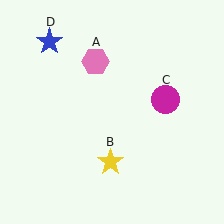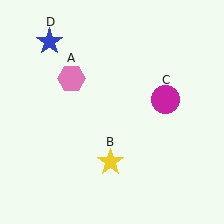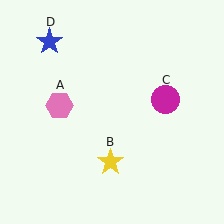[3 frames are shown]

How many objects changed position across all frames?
1 object changed position: pink hexagon (object A).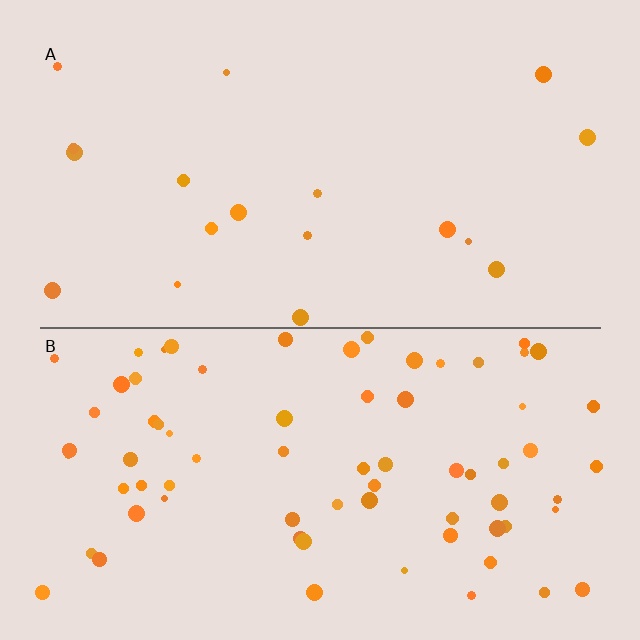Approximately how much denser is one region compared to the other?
Approximately 4.0× — region B over region A.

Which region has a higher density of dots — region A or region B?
B (the bottom).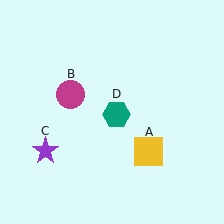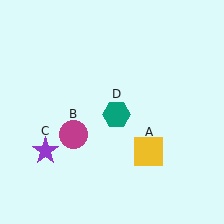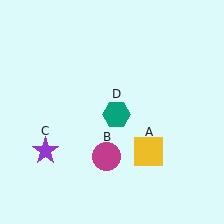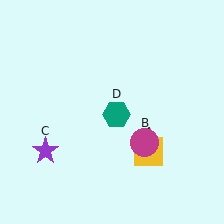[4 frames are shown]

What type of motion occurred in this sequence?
The magenta circle (object B) rotated counterclockwise around the center of the scene.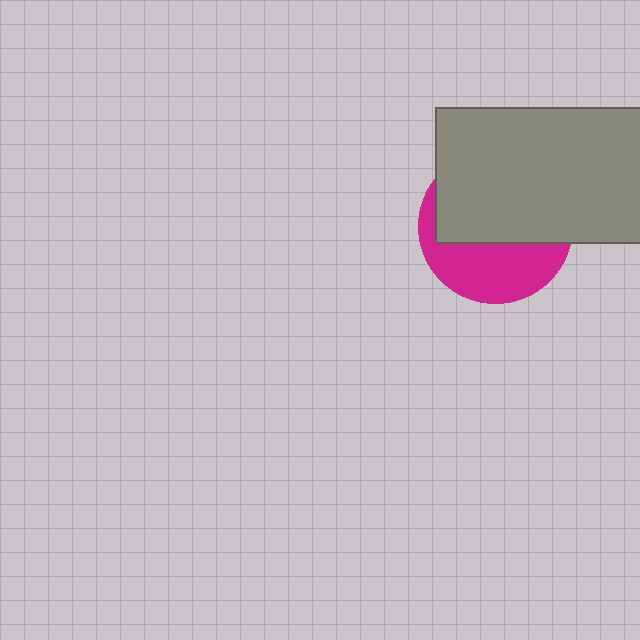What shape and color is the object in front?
The object in front is a gray rectangle.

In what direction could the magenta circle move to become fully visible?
The magenta circle could move down. That would shift it out from behind the gray rectangle entirely.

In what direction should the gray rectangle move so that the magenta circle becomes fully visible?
The gray rectangle should move up. That is the shortest direction to clear the overlap and leave the magenta circle fully visible.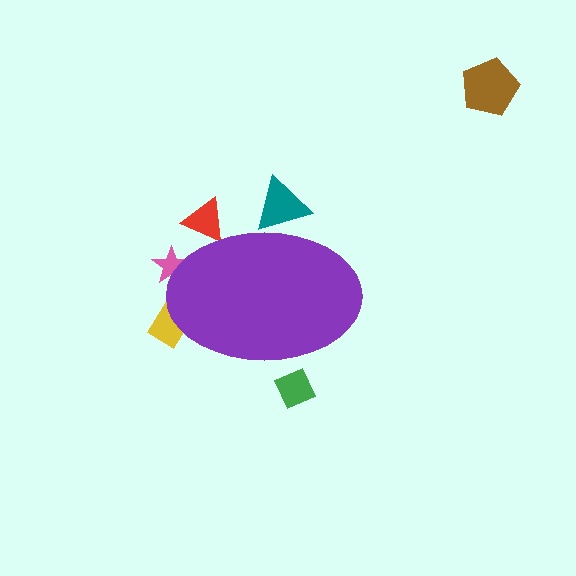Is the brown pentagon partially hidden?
No, the brown pentagon is fully visible.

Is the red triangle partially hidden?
Yes, the red triangle is partially hidden behind the purple ellipse.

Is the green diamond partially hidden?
Yes, the green diamond is partially hidden behind the purple ellipse.